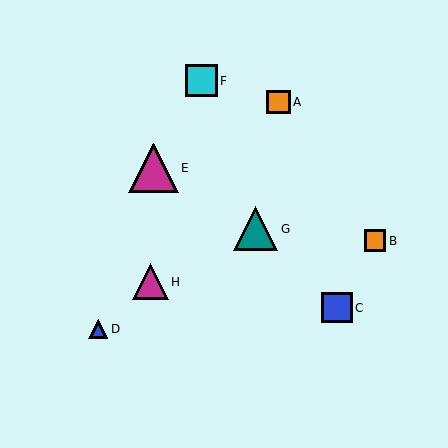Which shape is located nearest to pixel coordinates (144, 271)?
The magenta triangle (labeled H) at (150, 282) is nearest to that location.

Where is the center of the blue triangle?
The center of the blue triangle is at (98, 329).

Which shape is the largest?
The magenta triangle (labeled E) is the largest.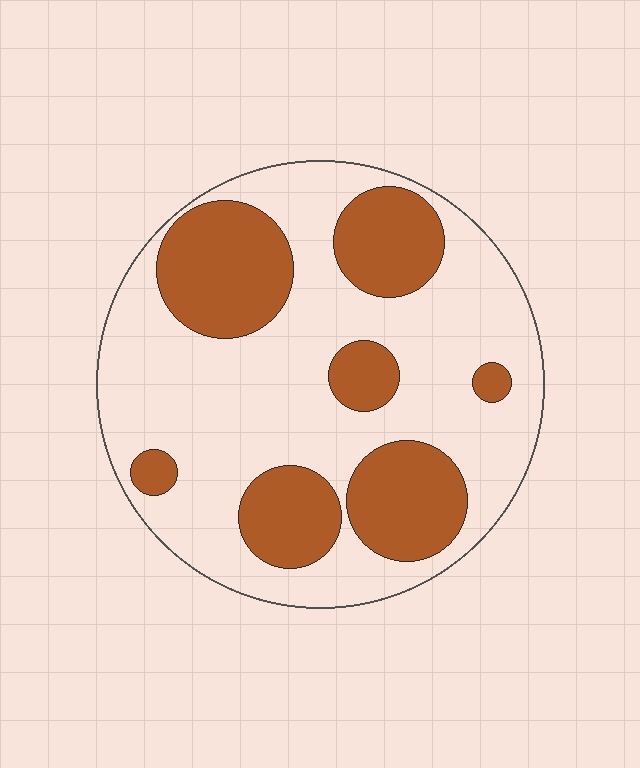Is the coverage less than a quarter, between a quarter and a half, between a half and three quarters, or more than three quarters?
Between a quarter and a half.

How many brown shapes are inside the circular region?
7.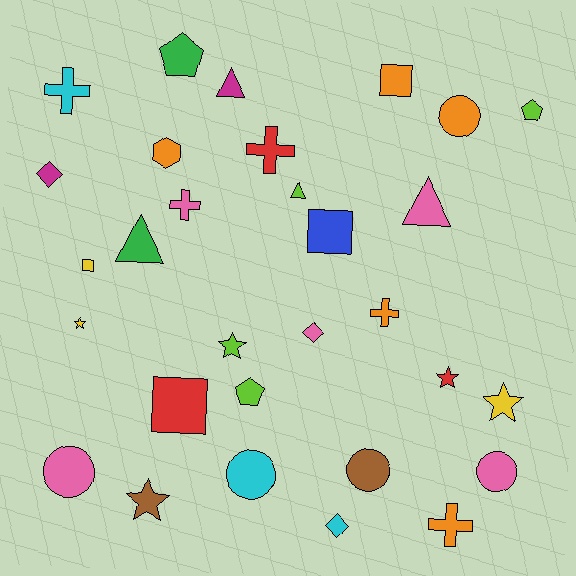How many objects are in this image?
There are 30 objects.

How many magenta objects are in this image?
There are 2 magenta objects.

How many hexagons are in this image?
There is 1 hexagon.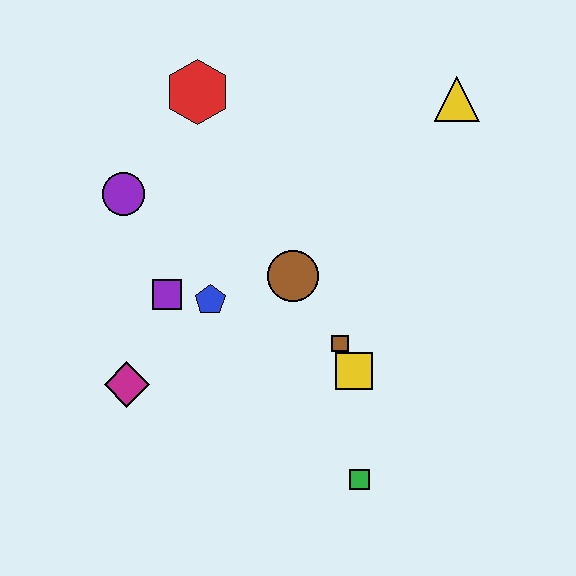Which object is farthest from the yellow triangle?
The magenta diamond is farthest from the yellow triangle.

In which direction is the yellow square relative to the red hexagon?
The yellow square is below the red hexagon.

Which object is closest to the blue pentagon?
The purple square is closest to the blue pentagon.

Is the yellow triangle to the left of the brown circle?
No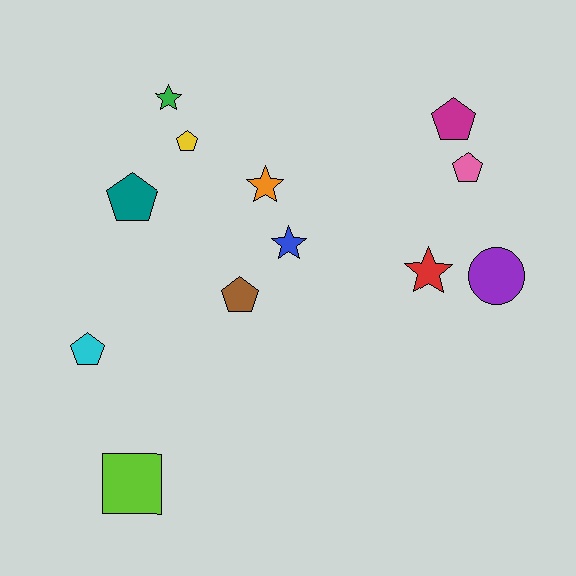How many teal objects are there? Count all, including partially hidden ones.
There is 1 teal object.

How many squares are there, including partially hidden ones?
There is 1 square.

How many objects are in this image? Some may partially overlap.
There are 12 objects.